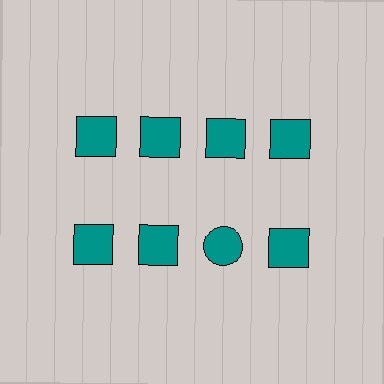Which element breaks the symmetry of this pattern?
The teal circle in the second row, center column breaks the symmetry. All other shapes are teal squares.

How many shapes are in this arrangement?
There are 8 shapes arranged in a grid pattern.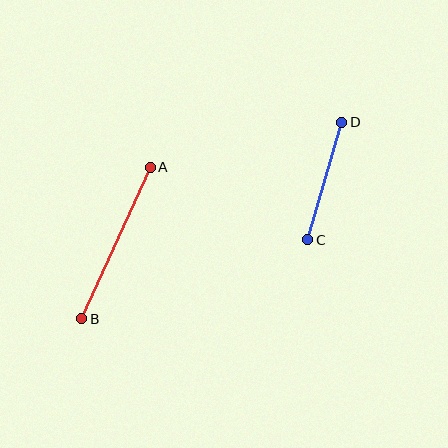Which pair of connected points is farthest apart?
Points A and B are farthest apart.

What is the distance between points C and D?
The distance is approximately 122 pixels.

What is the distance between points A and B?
The distance is approximately 166 pixels.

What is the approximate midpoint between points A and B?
The midpoint is at approximately (116, 243) pixels.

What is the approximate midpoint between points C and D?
The midpoint is at approximately (325, 181) pixels.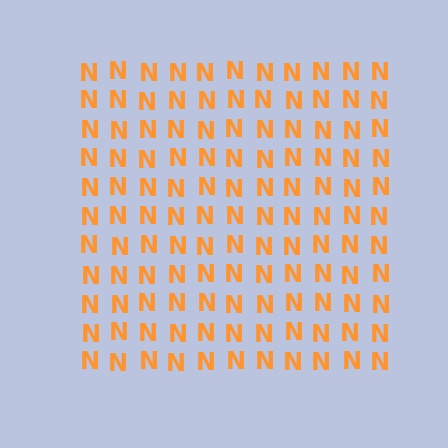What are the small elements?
The small elements are letter N's.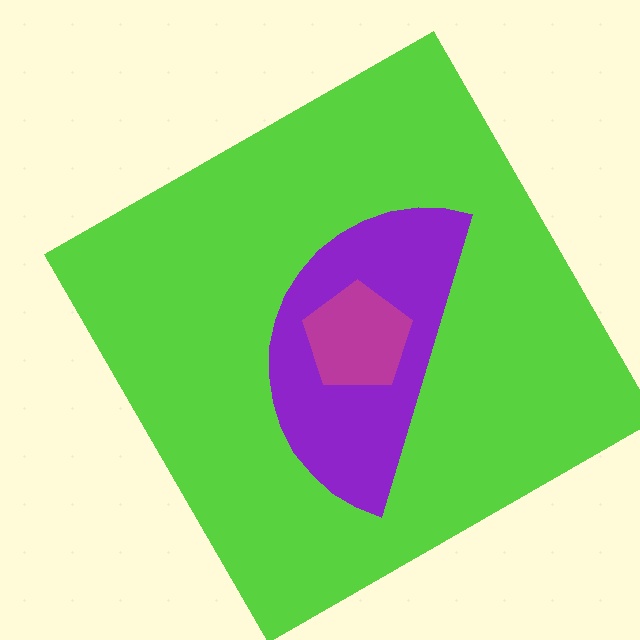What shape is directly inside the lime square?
The purple semicircle.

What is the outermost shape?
The lime square.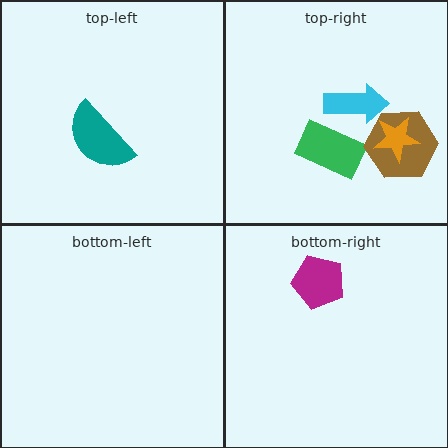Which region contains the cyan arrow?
The top-right region.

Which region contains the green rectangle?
The top-right region.